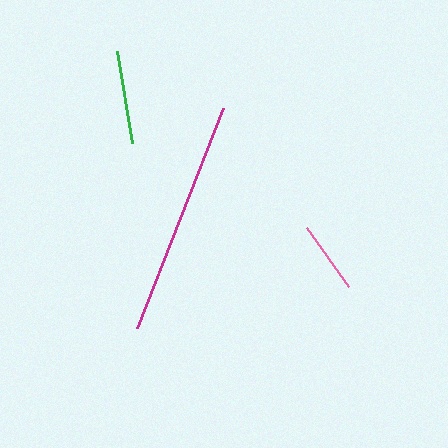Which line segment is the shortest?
The pink line is the shortest at approximately 72 pixels.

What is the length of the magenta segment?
The magenta segment is approximately 235 pixels long.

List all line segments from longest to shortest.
From longest to shortest: magenta, green, pink.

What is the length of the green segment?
The green segment is approximately 94 pixels long.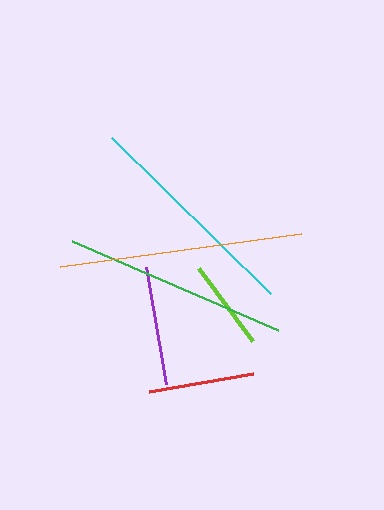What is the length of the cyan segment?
The cyan segment is approximately 223 pixels long.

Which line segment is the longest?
The orange line is the longest at approximately 243 pixels.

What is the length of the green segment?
The green segment is approximately 224 pixels long.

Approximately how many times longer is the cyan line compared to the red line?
The cyan line is approximately 2.1 times the length of the red line.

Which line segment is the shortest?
The lime line is the shortest at approximately 91 pixels.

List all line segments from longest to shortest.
From longest to shortest: orange, green, cyan, purple, red, lime.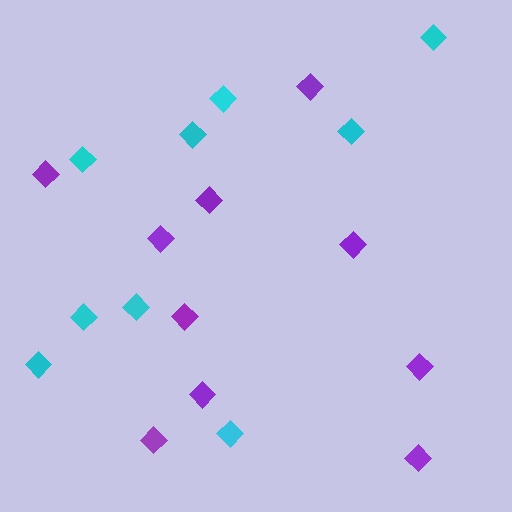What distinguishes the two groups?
There are 2 groups: one group of cyan diamonds (9) and one group of purple diamonds (10).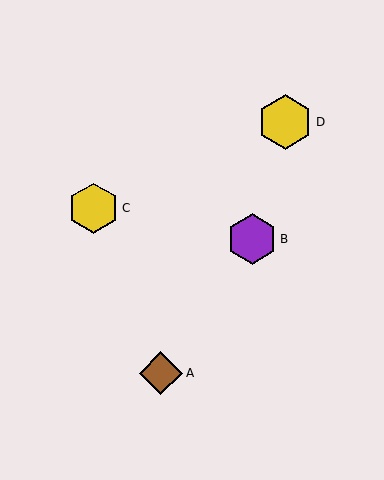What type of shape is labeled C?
Shape C is a yellow hexagon.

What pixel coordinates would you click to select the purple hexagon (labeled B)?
Click at (252, 239) to select the purple hexagon B.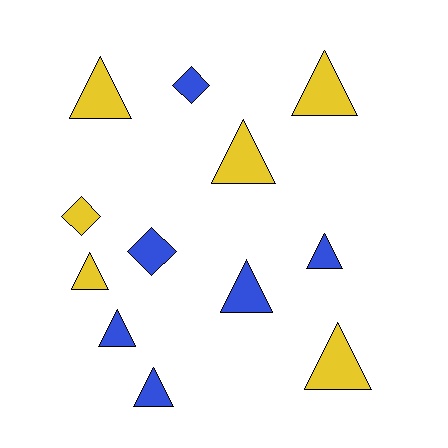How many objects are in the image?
There are 12 objects.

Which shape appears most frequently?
Triangle, with 9 objects.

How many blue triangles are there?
There are 4 blue triangles.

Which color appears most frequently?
Yellow, with 6 objects.